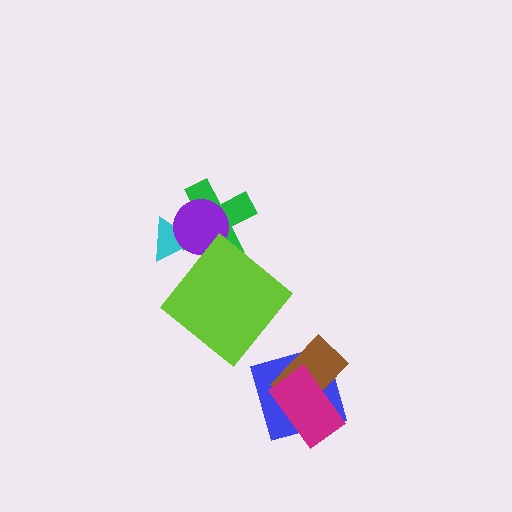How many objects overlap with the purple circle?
2 objects overlap with the purple circle.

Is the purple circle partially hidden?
No, no other shape covers it.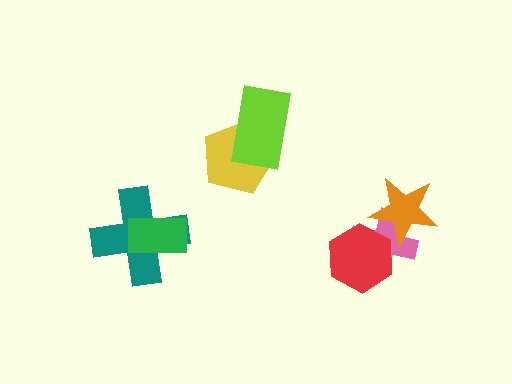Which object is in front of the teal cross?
The green rectangle is in front of the teal cross.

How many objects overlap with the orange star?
2 objects overlap with the orange star.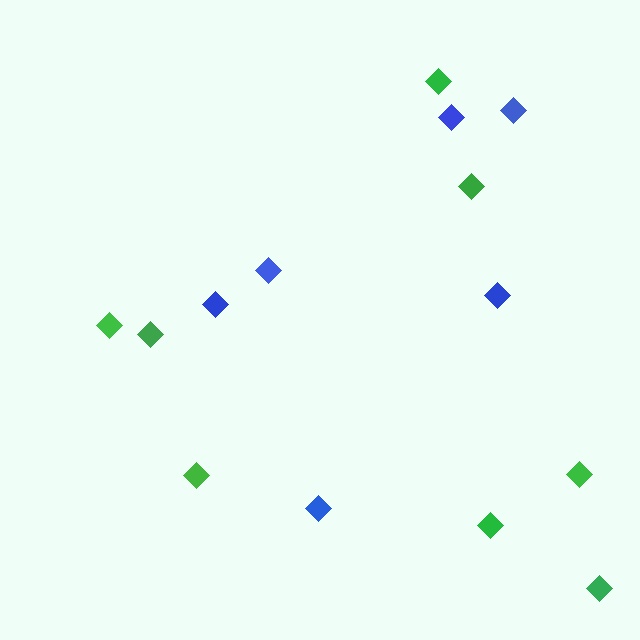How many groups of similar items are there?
There are 2 groups: one group of blue diamonds (6) and one group of green diamonds (8).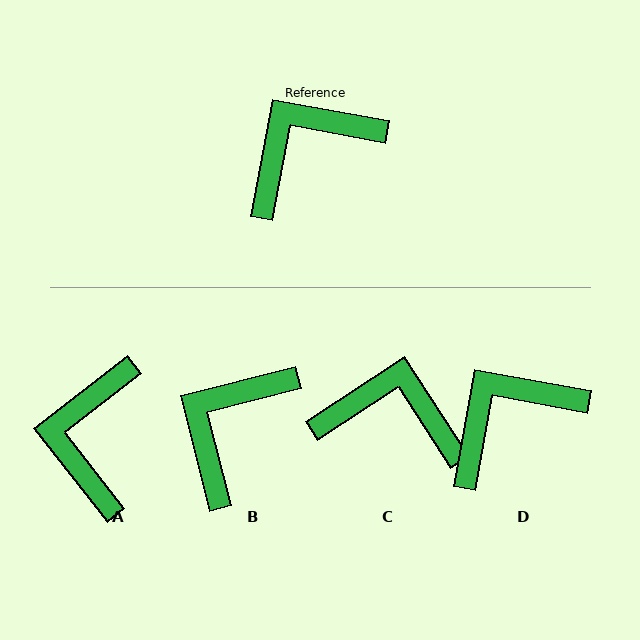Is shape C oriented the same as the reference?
No, it is off by about 47 degrees.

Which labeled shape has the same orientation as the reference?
D.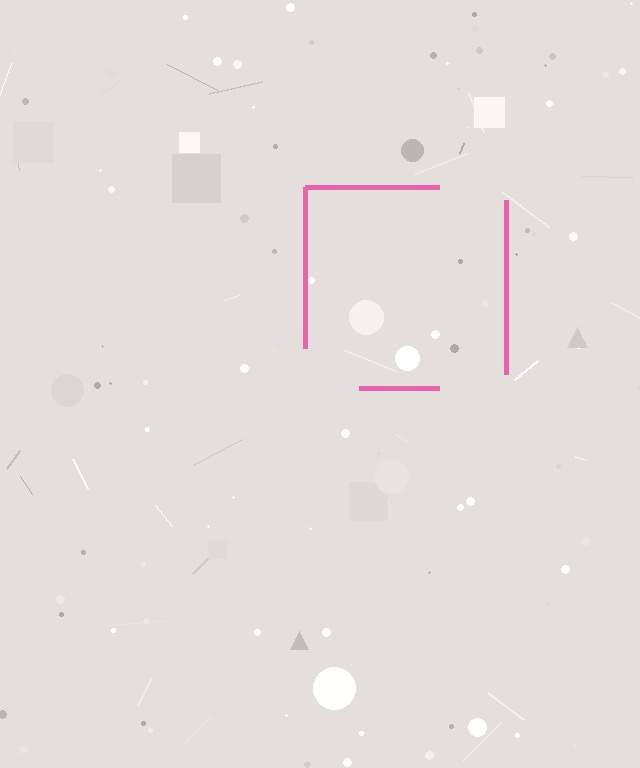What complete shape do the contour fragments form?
The contour fragments form a square.